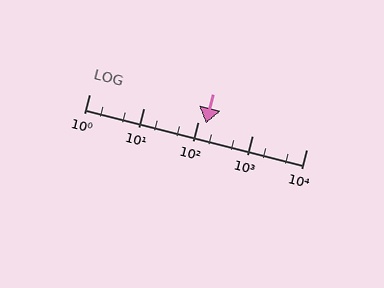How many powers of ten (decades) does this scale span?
The scale spans 4 decades, from 1 to 10000.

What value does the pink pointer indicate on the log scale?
The pointer indicates approximately 140.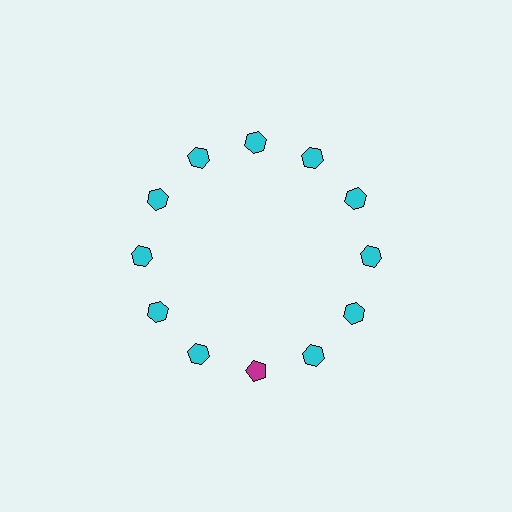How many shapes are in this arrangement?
There are 12 shapes arranged in a ring pattern.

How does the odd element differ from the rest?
It differs in both color (magenta instead of cyan) and shape (pentagon instead of hexagon).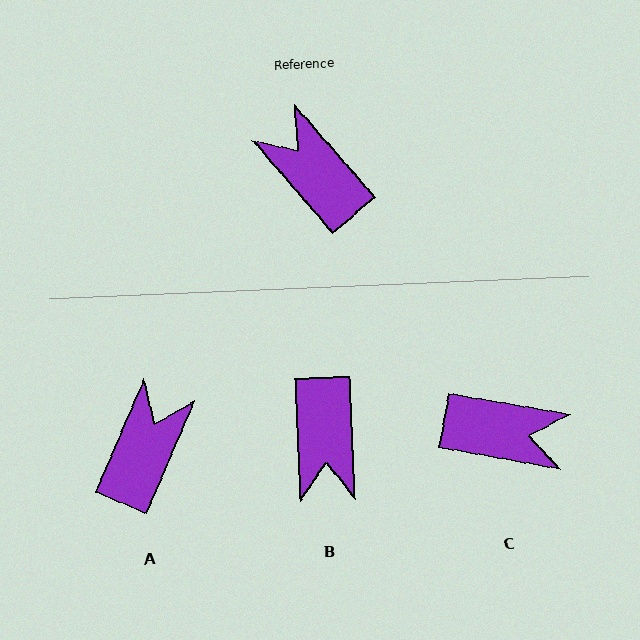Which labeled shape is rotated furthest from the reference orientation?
B, about 142 degrees away.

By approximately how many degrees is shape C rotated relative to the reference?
Approximately 141 degrees clockwise.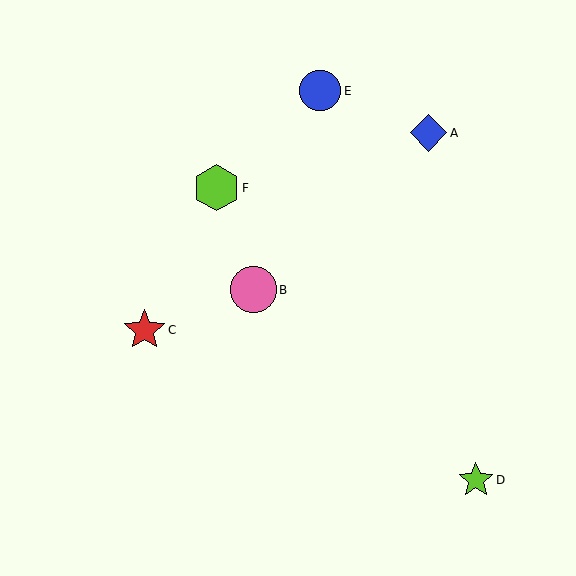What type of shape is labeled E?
Shape E is a blue circle.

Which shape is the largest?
The lime hexagon (labeled F) is the largest.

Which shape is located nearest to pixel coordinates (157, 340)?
The red star (labeled C) at (145, 330) is nearest to that location.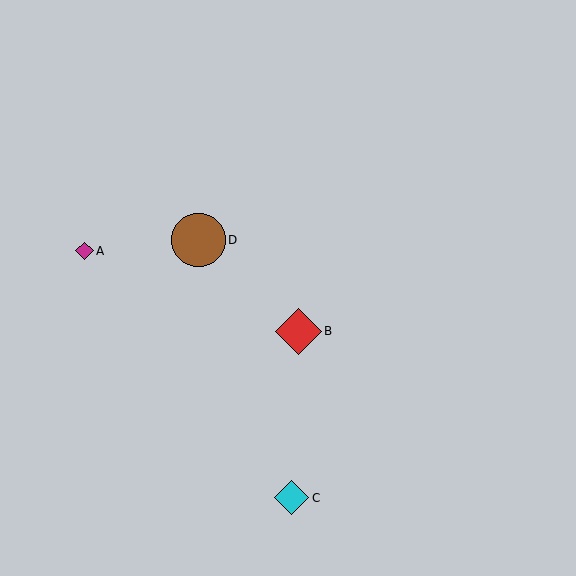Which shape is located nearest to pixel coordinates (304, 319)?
The red diamond (labeled B) at (298, 331) is nearest to that location.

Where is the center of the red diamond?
The center of the red diamond is at (298, 331).